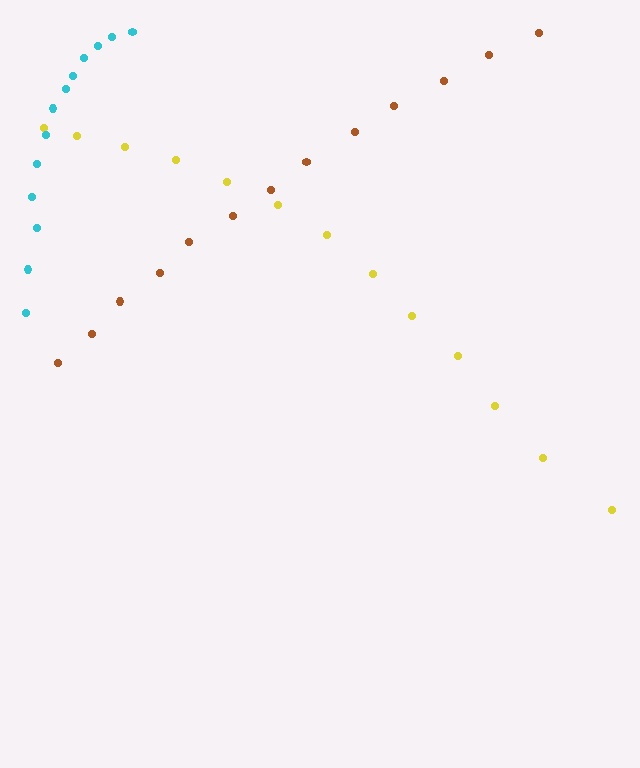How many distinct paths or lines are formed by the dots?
There are 3 distinct paths.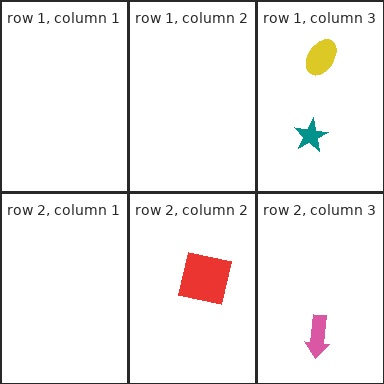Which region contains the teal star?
The row 1, column 3 region.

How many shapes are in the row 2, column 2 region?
1.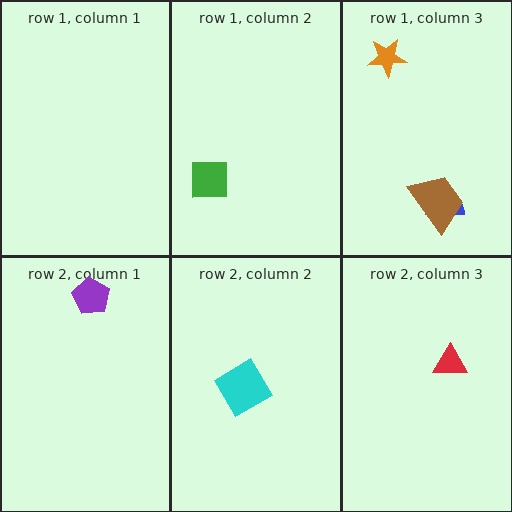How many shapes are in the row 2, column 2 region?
1.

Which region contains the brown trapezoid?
The row 1, column 3 region.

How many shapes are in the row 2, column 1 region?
1.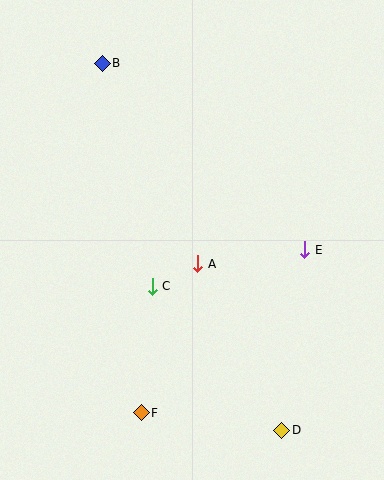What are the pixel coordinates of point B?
Point B is at (102, 63).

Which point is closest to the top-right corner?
Point E is closest to the top-right corner.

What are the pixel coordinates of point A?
Point A is at (198, 264).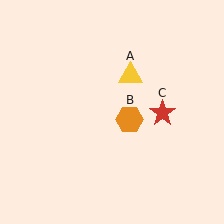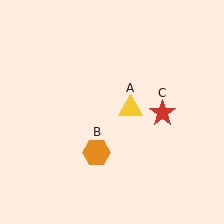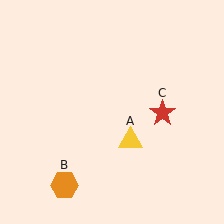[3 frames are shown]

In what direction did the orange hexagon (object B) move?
The orange hexagon (object B) moved down and to the left.